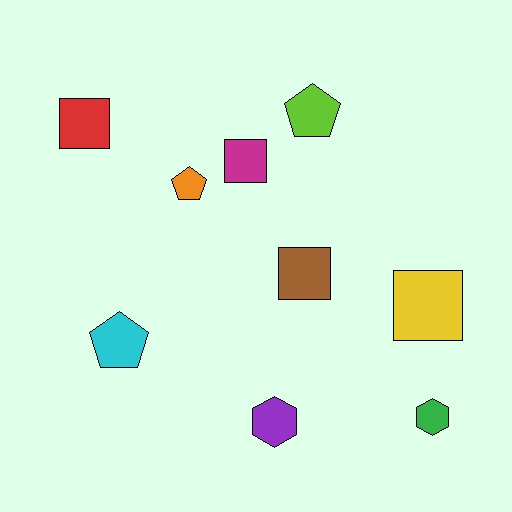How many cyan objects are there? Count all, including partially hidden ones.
There is 1 cyan object.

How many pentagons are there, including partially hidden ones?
There are 3 pentagons.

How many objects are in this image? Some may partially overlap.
There are 9 objects.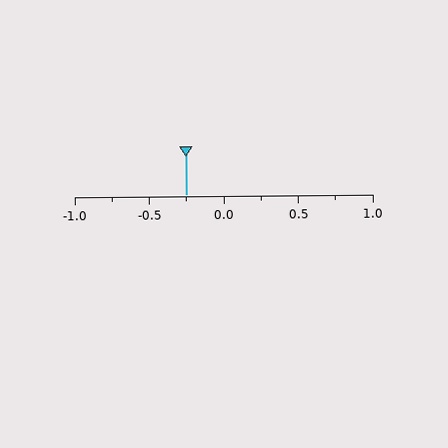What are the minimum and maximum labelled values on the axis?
The axis runs from -1.0 to 1.0.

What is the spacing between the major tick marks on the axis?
The major ticks are spaced 0.5 apart.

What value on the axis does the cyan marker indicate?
The marker indicates approximately -0.25.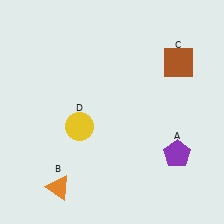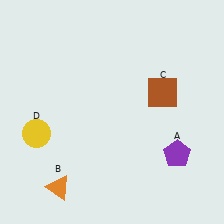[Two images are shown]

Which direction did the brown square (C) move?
The brown square (C) moved down.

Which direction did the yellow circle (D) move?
The yellow circle (D) moved left.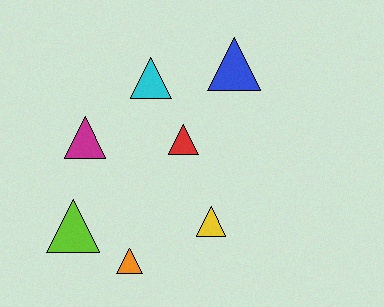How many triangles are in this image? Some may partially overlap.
There are 7 triangles.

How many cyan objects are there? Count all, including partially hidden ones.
There is 1 cyan object.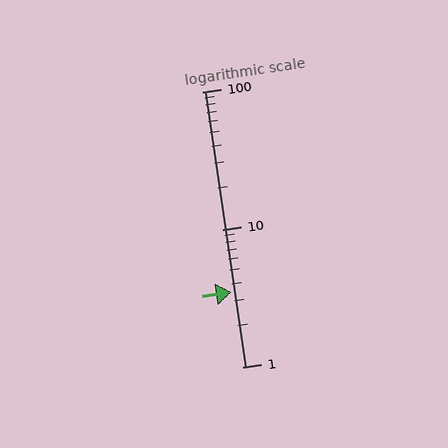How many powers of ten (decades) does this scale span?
The scale spans 2 decades, from 1 to 100.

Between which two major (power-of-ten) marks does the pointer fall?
The pointer is between 1 and 10.